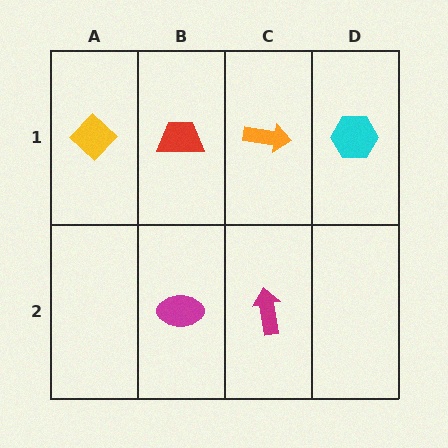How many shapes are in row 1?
4 shapes.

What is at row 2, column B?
A magenta ellipse.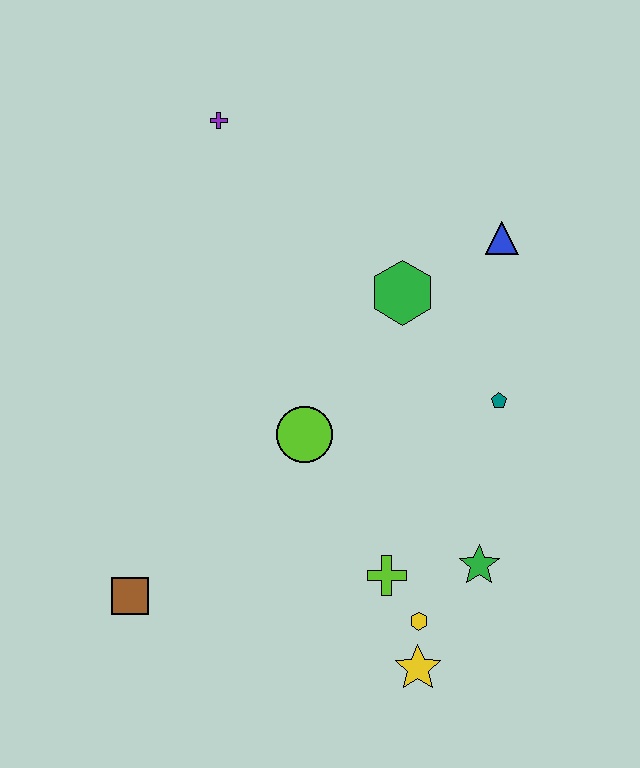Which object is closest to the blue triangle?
The green hexagon is closest to the blue triangle.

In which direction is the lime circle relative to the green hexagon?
The lime circle is below the green hexagon.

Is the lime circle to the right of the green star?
No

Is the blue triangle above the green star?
Yes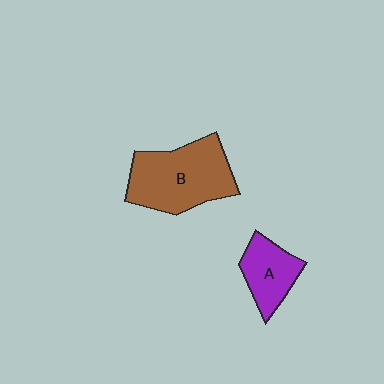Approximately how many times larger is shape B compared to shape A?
Approximately 1.9 times.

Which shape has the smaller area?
Shape A (purple).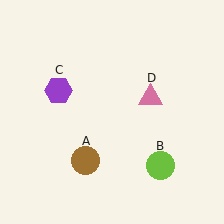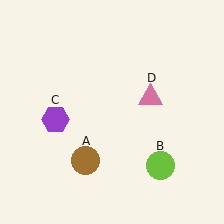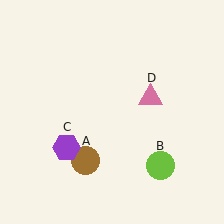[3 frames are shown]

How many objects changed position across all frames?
1 object changed position: purple hexagon (object C).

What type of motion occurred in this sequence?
The purple hexagon (object C) rotated counterclockwise around the center of the scene.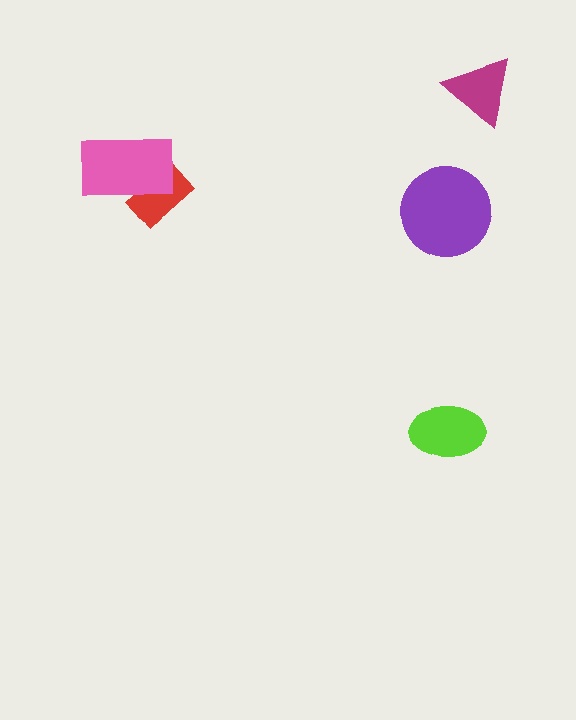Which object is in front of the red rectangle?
The pink rectangle is in front of the red rectangle.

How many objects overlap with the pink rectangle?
1 object overlaps with the pink rectangle.